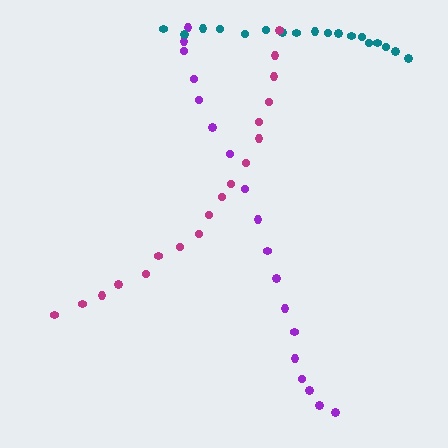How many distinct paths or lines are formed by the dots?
There are 3 distinct paths.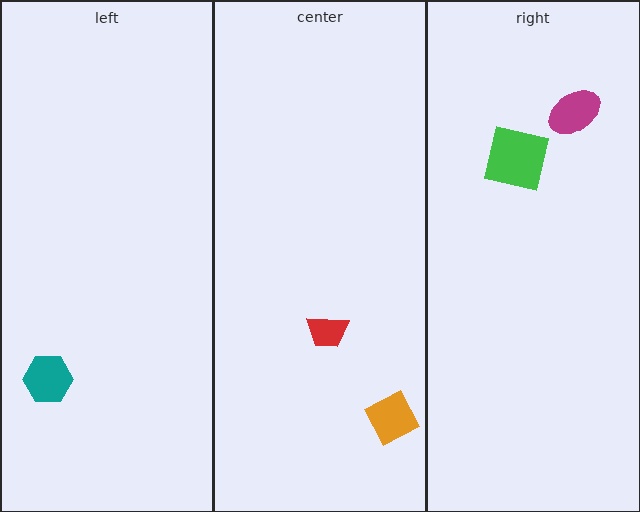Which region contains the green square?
The right region.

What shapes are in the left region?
The teal hexagon.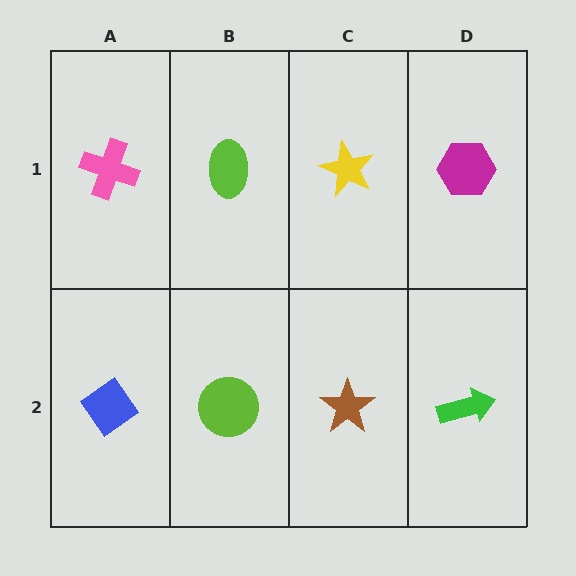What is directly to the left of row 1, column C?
A lime ellipse.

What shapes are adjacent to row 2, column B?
A lime ellipse (row 1, column B), a blue diamond (row 2, column A), a brown star (row 2, column C).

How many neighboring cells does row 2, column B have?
3.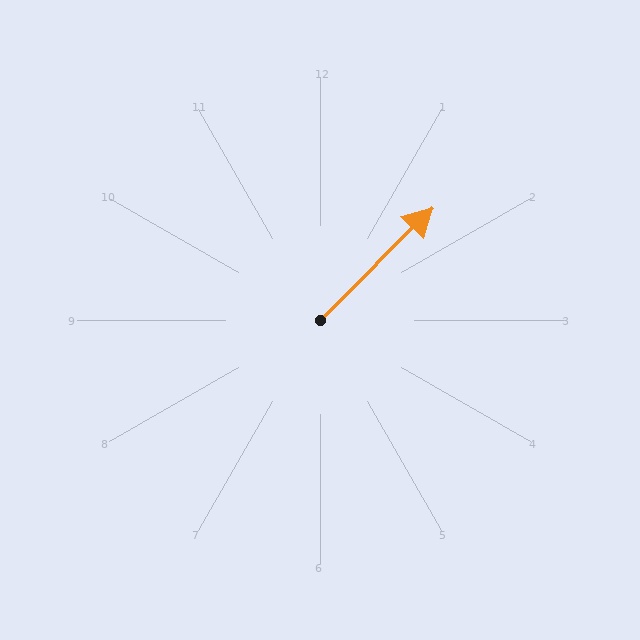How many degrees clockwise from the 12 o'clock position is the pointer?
Approximately 45 degrees.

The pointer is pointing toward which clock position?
Roughly 1 o'clock.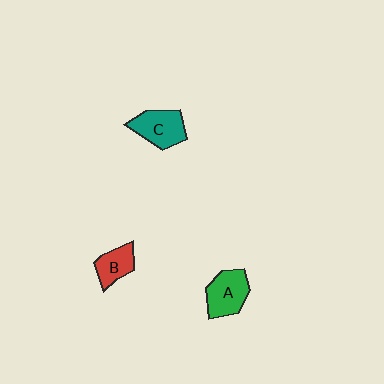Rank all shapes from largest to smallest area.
From largest to smallest: A (green), C (teal), B (red).